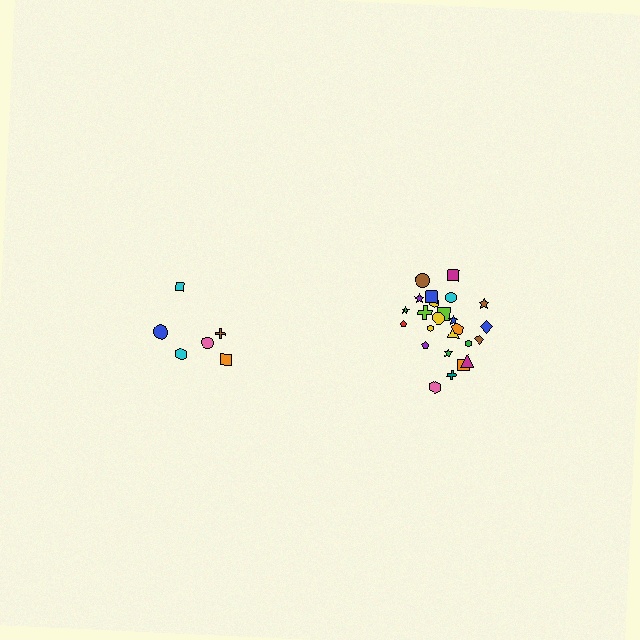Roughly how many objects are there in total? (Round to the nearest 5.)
Roughly 30 objects in total.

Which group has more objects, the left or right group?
The right group.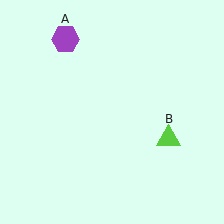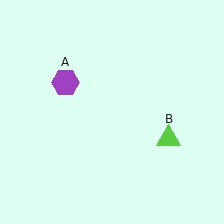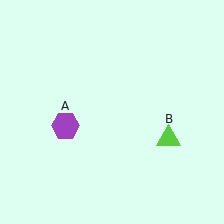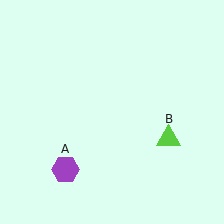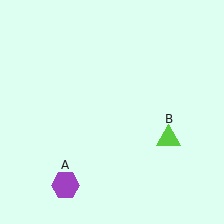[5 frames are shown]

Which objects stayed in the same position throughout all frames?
Lime triangle (object B) remained stationary.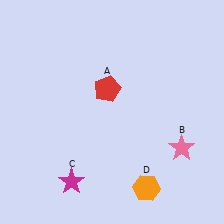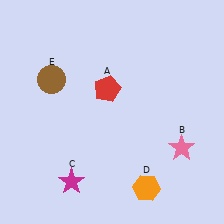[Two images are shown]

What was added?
A brown circle (E) was added in Image 2.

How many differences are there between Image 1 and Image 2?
There is 1 difference between the two images.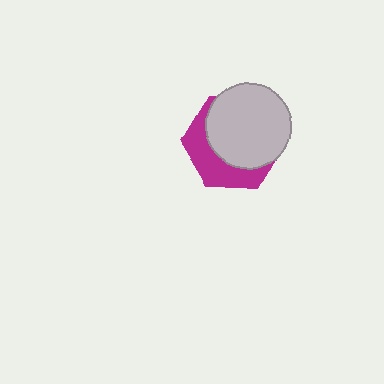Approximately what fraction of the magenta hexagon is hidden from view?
Roughly 63% of the magenta hexagon is hidden behind the light gray circle.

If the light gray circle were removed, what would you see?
You would see the complete magenta hexagon.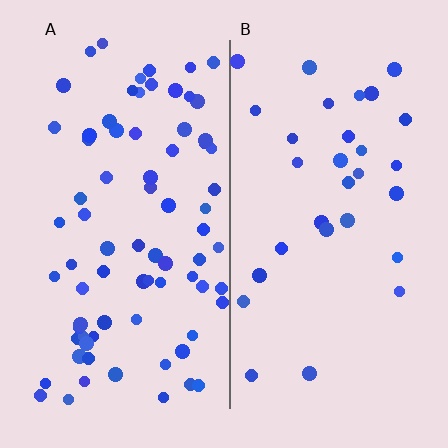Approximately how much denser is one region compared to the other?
Approximately 2.5× — region A over region B.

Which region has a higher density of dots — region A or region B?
A (the left).